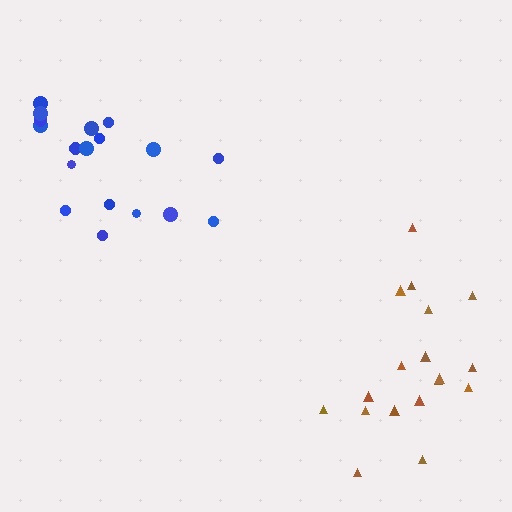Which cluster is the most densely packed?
Blue.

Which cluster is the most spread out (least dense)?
Brown.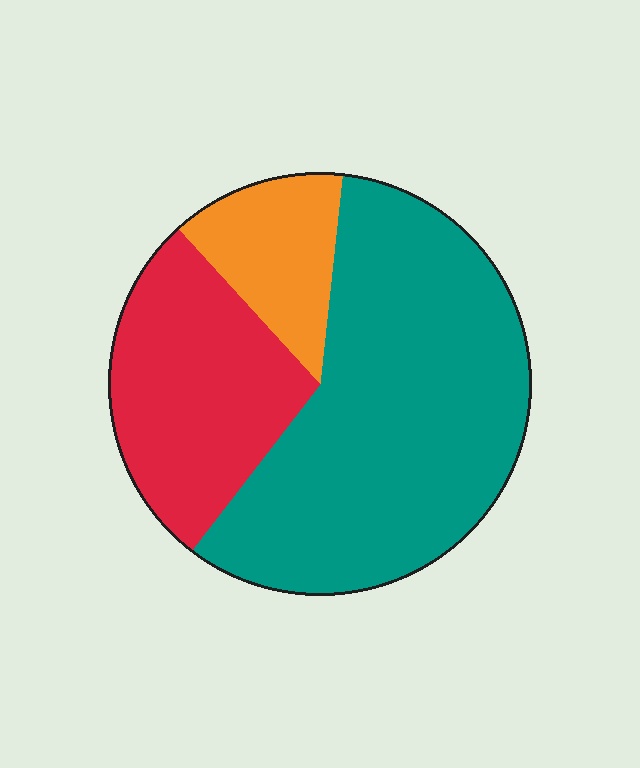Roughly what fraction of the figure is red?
Red covers about 30% of the figure.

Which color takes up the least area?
Orange, at roughly 15%.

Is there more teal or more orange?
Teal.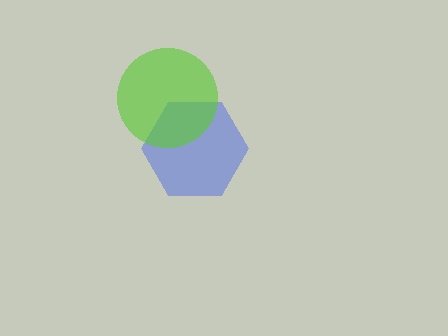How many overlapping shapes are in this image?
There are 2 overlapping shapes in the image.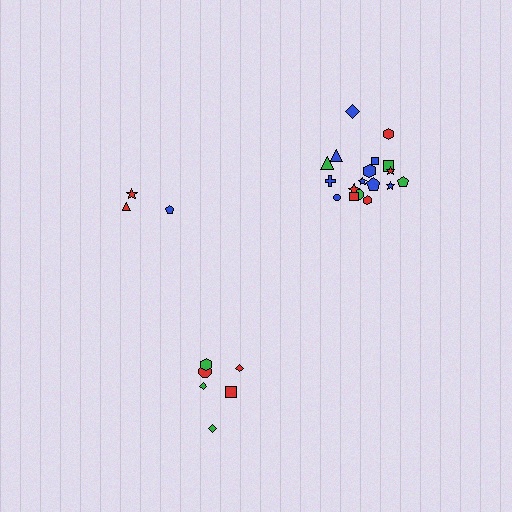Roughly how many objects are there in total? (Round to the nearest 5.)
Roughly 25 objects in total.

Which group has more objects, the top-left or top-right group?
The top-right group.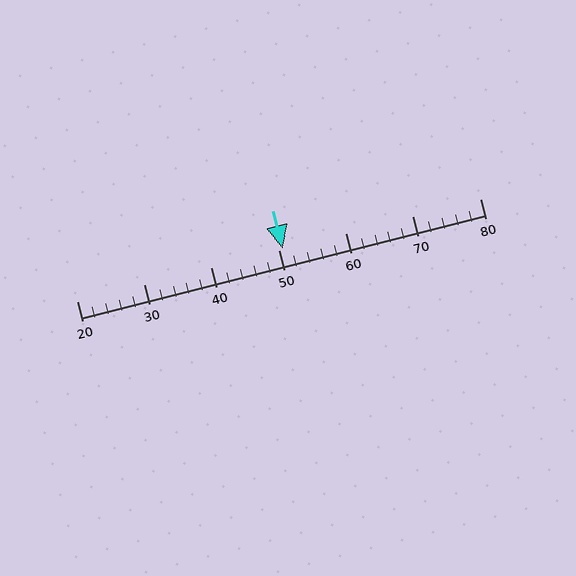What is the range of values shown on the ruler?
The ruler shows values from 20 to 80.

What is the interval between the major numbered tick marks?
The major tick marks are spaced 10 units apart.